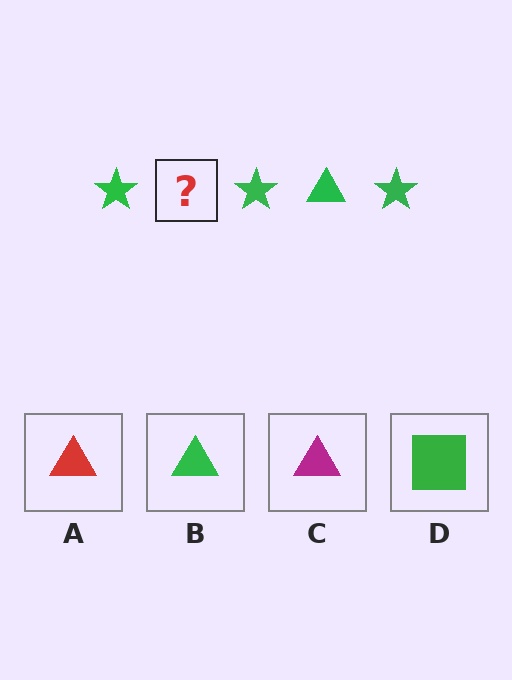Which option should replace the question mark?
Option B.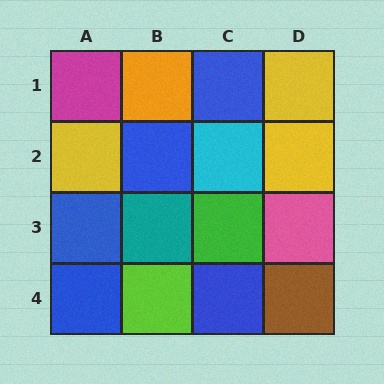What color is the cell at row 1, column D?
Yellow.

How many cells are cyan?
1 cell is cyan.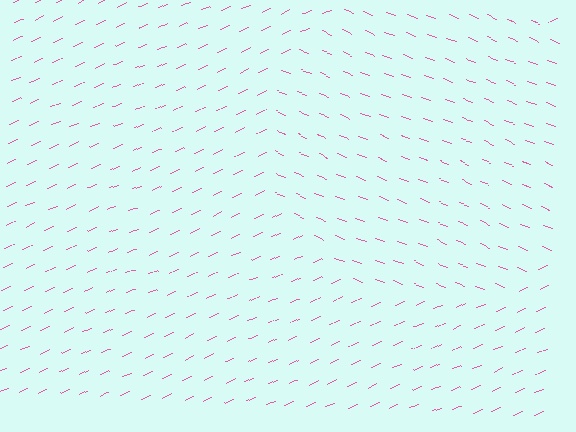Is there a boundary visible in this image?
Yes, there is a texture boundary formed by a change in line orientation.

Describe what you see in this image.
The image is filled with small pink line segments. A circle region in the image has lines oriented differently from the surrounding lines, creating a visible texture boundary.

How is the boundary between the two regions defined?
The boundary is defined purely by a change in line orientation (approximately 45 degrees difference). All lines are the same color and thickness.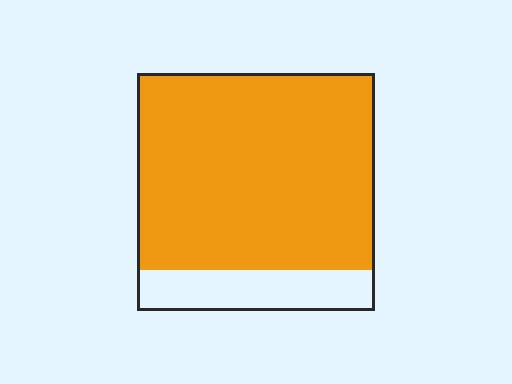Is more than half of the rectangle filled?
Yes.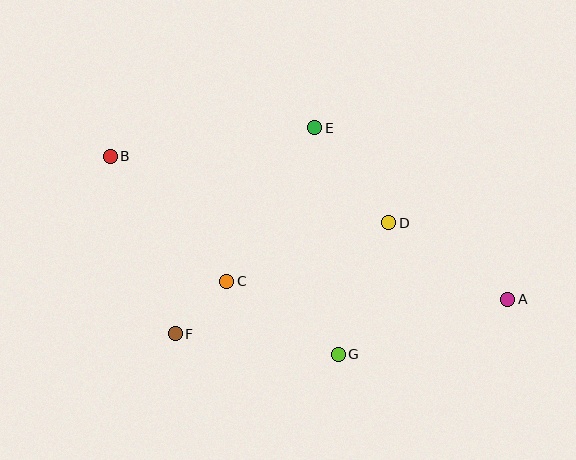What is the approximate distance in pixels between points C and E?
The distance between C and E is approximately 177 pixels.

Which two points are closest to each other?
Points C and F are closest to each other.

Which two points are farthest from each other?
Points A and B are farthest from each other.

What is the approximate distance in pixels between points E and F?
The distance between E and F is approximately 249 pixels.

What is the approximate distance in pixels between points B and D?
The distance between B and D is approximately 286 pixels.